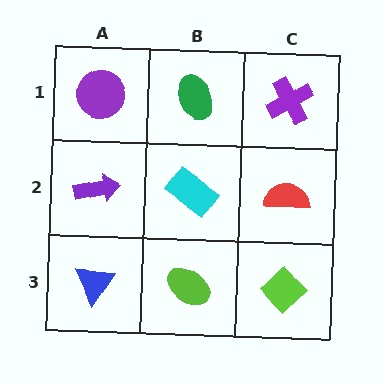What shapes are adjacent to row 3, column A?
A purple arrow (row 2, column A), a lime ellipse (row 3, column B).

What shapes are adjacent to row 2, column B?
A green ellipse (row 1, column B), a lime ellipse (row 3, column B), a purple arrow (row 2, column A), a red semicircle (row 2, column C).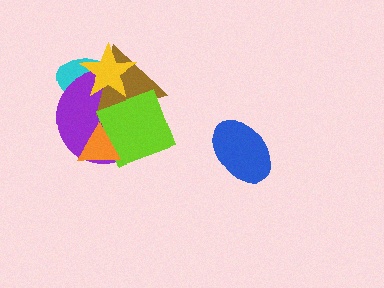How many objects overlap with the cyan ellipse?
3 objects overlap with the cyan ellipse.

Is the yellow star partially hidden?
Yes, it is partially covered by another shape.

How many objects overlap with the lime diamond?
4 objects overlap with the lime diamond.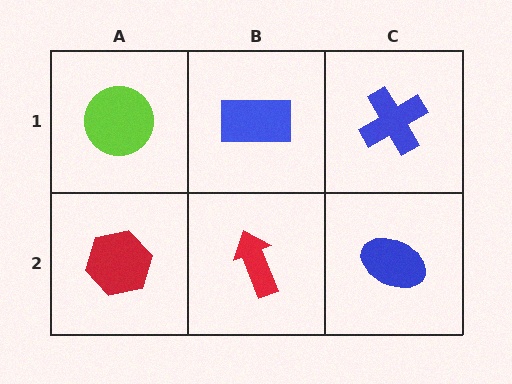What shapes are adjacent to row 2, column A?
A lime circle (row 1, column A), a red arrow (row 2, column B).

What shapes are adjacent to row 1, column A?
A red hexagon (row 2, column A), a blue rectangle (row 1, column B).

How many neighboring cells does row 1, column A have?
2.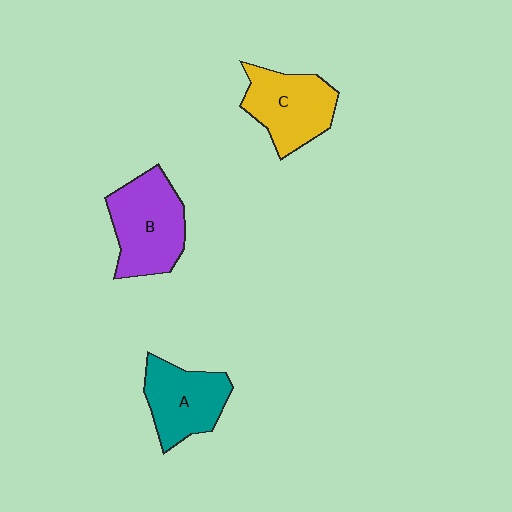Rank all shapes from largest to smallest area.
From largest to smallest: B (purple), C (yellow), A (teal).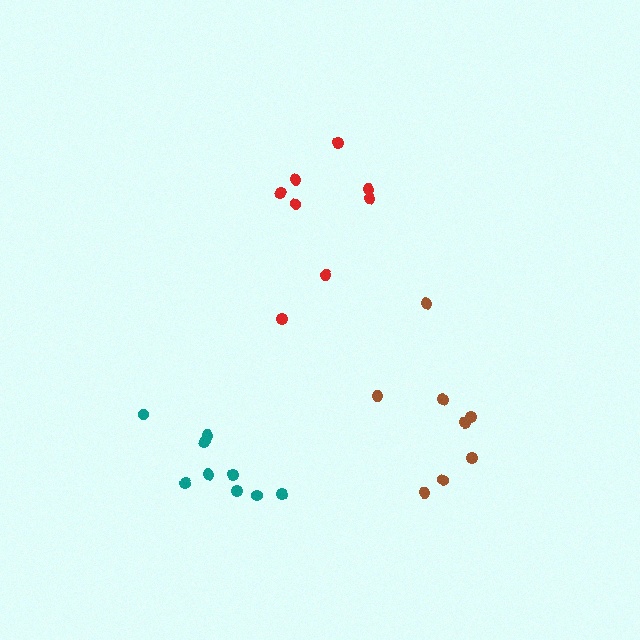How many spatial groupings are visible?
There are 3 spatial groupings.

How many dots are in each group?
Group 1: 8 dots, Group 2: 9 dots, Group 3: 8 dots (25 total).